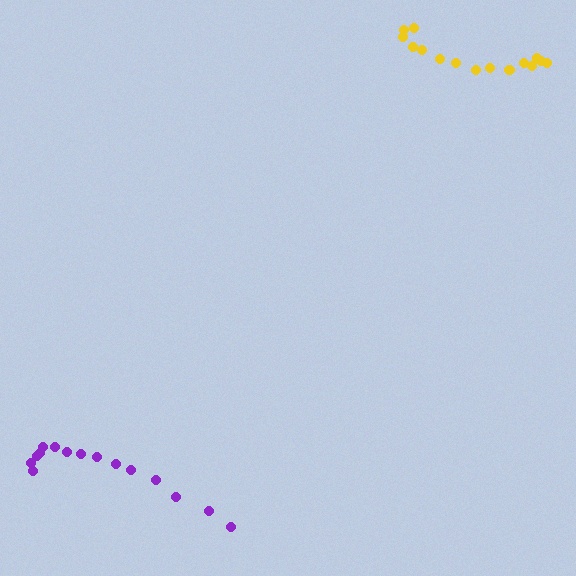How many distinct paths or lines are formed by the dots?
There are 2 distinct paths.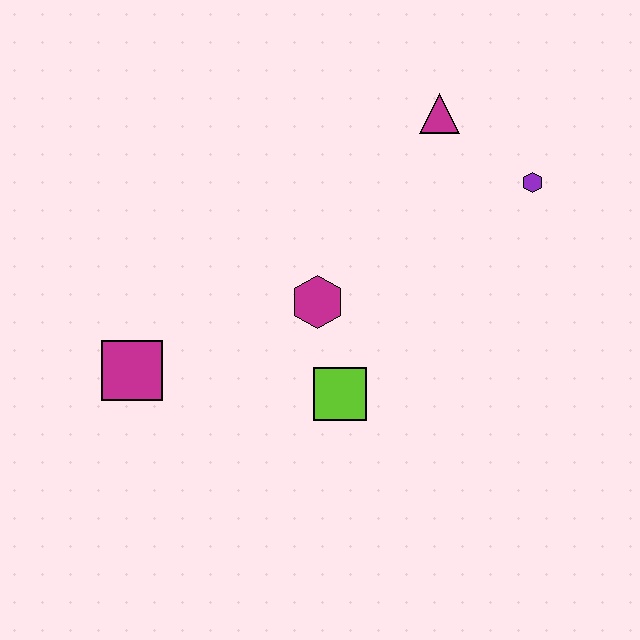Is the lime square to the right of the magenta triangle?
No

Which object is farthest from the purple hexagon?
The magenta square is farthest from the purple hexagon.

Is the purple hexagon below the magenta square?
No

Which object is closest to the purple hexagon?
The magenta triangle is closest to the purple hexagon.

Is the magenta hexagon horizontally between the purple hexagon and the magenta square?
Yes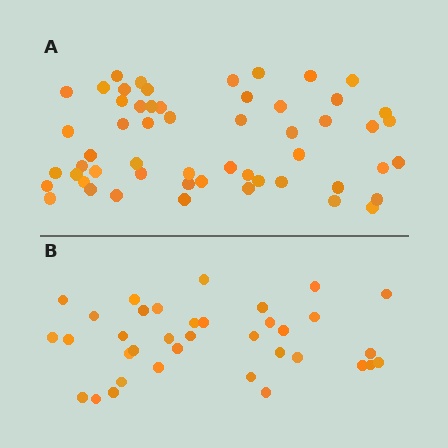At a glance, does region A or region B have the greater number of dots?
Region A (the top region) has more dots.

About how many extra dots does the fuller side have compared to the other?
Region A has approximately 20 more dots than region B.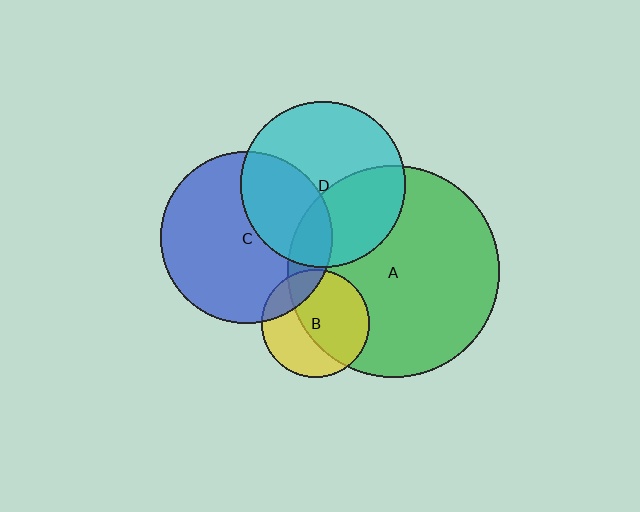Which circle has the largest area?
Circle A (green).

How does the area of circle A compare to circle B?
Approximately 3.9 times.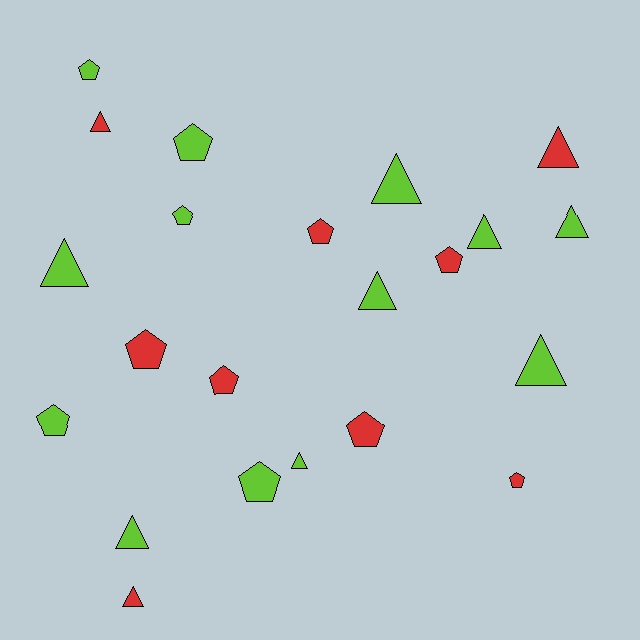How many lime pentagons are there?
There are 5 lime pentagons.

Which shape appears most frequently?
Pentagon, with 11 objects.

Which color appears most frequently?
Lime, with 13 objects.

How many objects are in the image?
There are 22 objects.